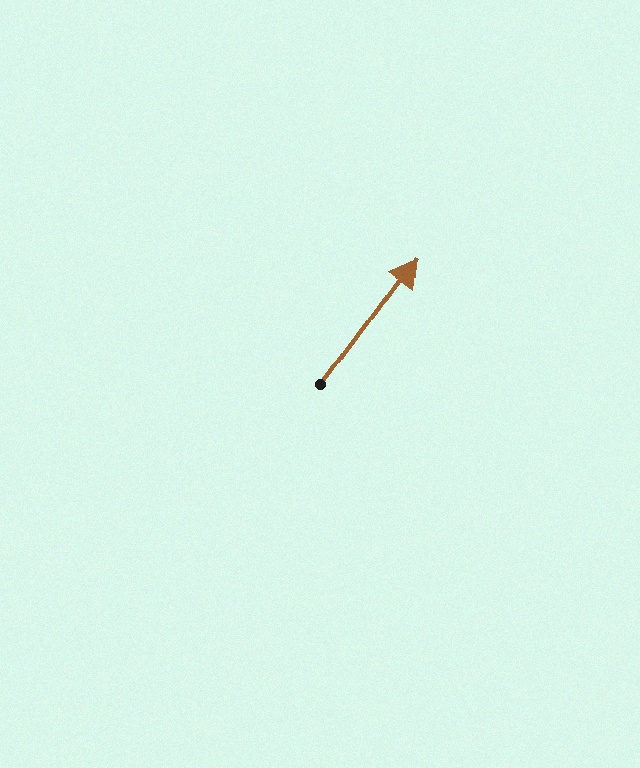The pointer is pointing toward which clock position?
Roughly 1 o'clock.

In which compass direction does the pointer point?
Northeast.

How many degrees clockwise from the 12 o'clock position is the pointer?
Approximately 37 degrees.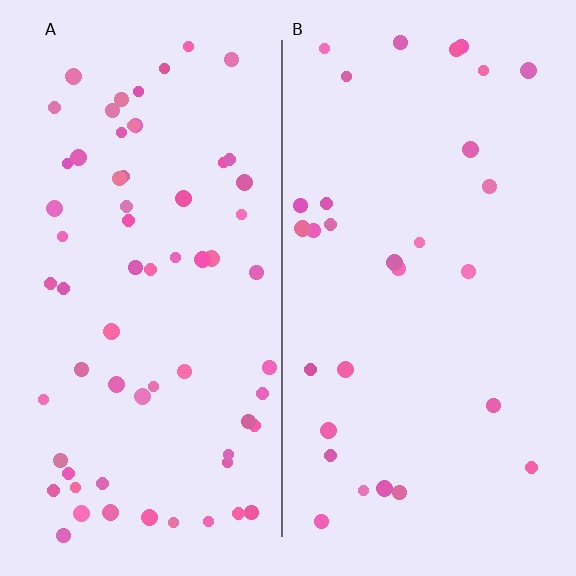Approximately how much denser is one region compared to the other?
Approximately 2.2× — region A over region B.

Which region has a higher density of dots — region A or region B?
A (the left).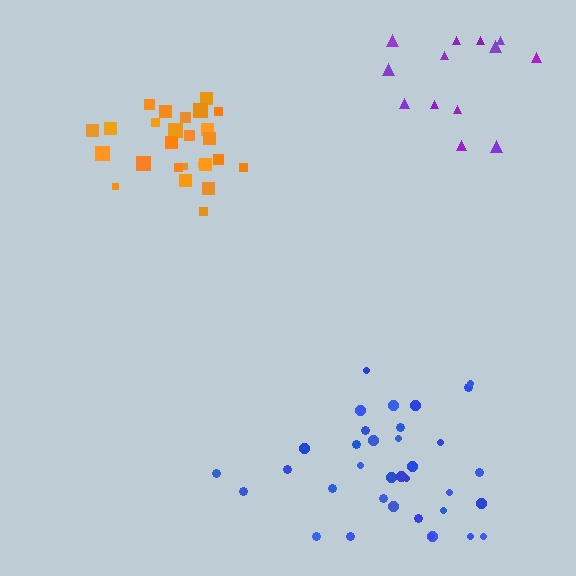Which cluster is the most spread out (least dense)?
Purple.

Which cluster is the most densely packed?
Orange.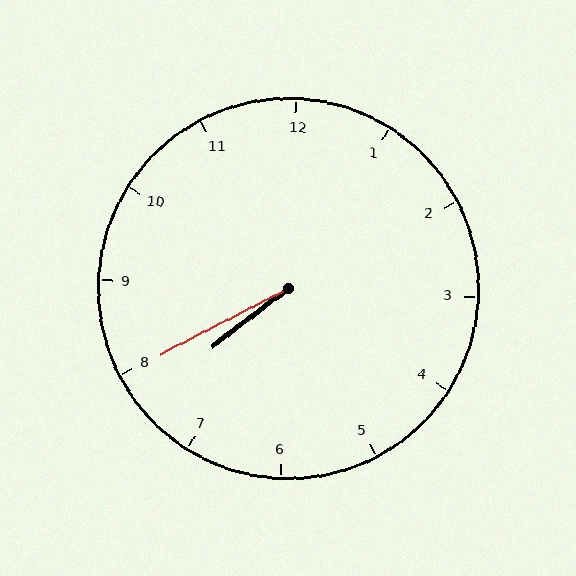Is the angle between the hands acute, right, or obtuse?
It is acute.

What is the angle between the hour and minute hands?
Approximately 10 degrees.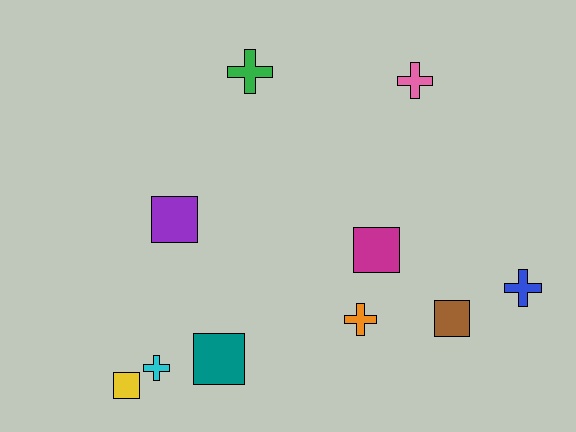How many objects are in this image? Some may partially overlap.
There are 10 objects.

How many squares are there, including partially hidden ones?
There are 5 squares.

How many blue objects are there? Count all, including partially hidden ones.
There is 1 blue object.